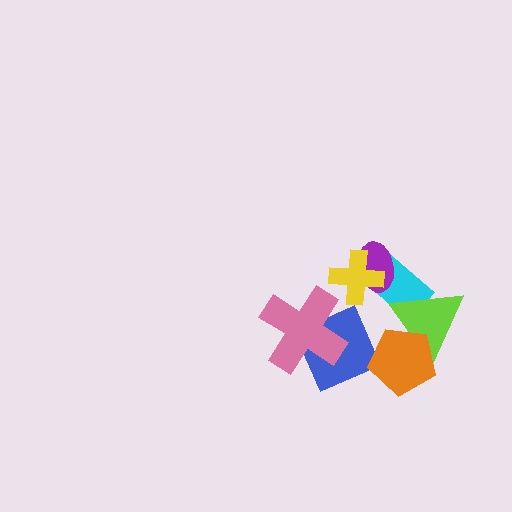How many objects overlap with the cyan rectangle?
3 objects overlap with the cyan rectangle.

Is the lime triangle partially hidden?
Yes, it is partially covered by another shape.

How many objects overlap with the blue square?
1 object overlaps with the blue square.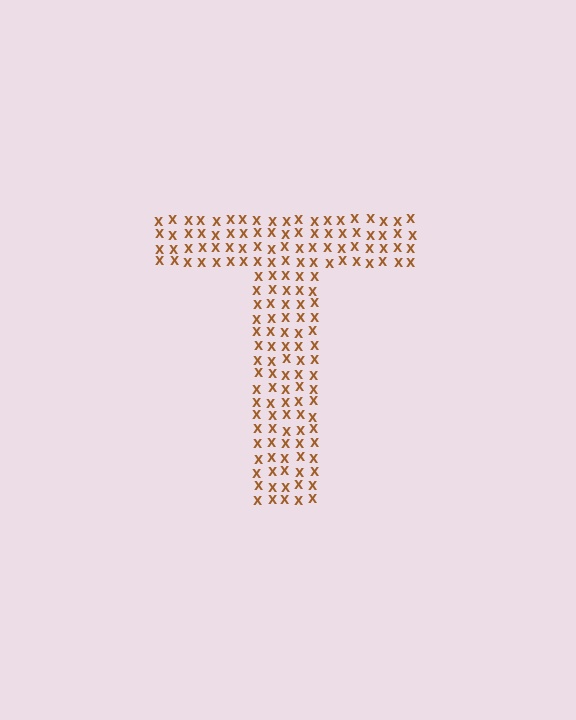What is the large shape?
The large shape is the letter T.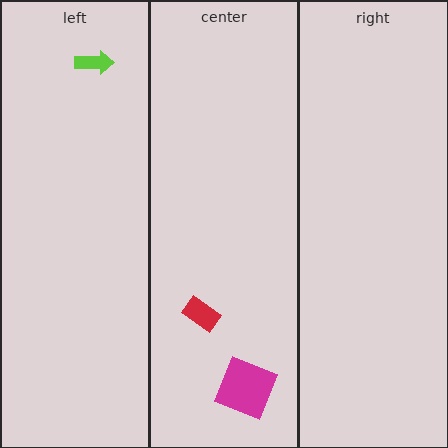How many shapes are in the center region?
2.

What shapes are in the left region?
The lime arrow.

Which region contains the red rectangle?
The center region.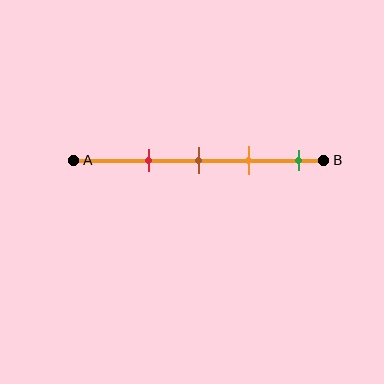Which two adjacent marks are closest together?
The brown and orange marks are the closest adjacent pair.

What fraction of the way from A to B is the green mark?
The green mark is approximately 90% (0.9) of the way from A to B.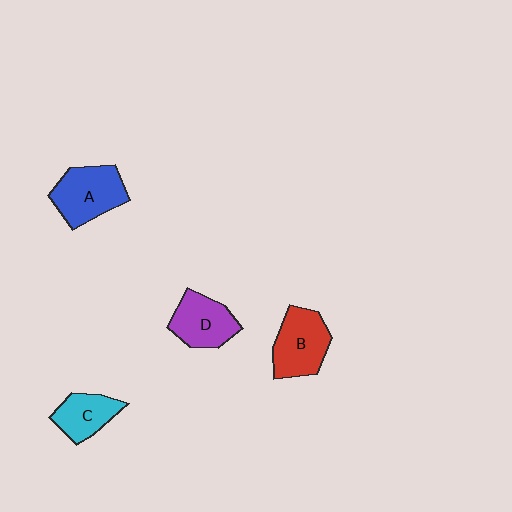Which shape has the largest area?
Shape A (blue).